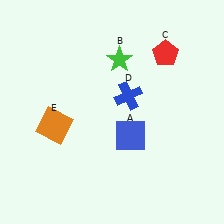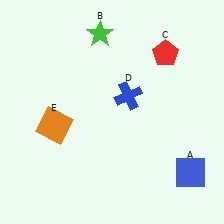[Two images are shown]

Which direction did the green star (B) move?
The green star (B) moved up.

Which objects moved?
The objects that moved are: the blue square (A), the green star (B).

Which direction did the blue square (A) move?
The blue square (A) moved right.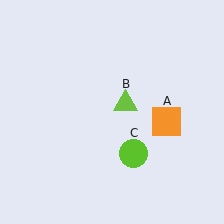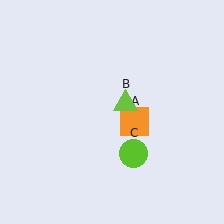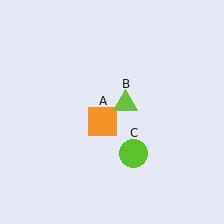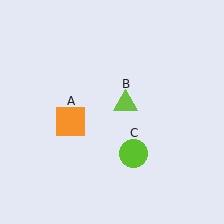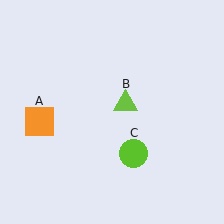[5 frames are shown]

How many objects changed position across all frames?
1 object changed position: orange square (object A).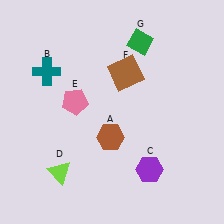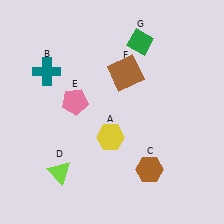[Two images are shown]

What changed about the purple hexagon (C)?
In Image 1, C is purple. In Image 2, it changed to brown.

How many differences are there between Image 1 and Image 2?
There are 2 differences between the two images.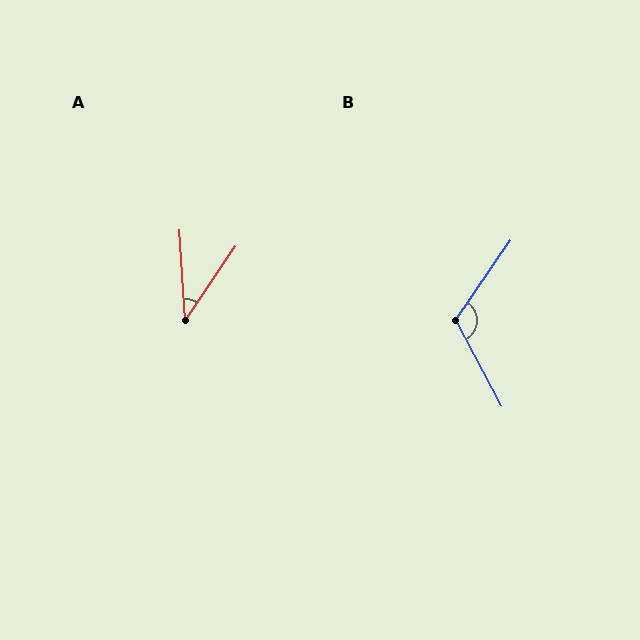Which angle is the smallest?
A, at approximately 38 degrees.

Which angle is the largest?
B, at approximately 117 degrees.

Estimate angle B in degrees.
Approximately 117 degrees.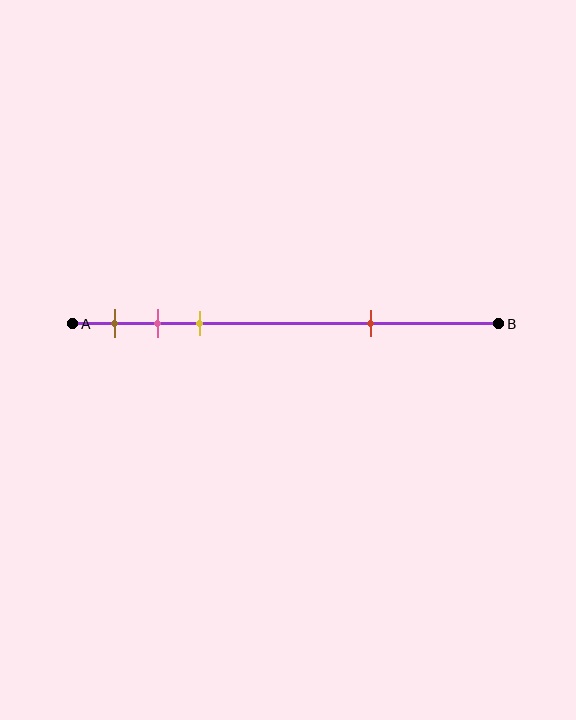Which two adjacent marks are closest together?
The pink and yellow marks are the closest adjacent pair.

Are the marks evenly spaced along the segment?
No, the marks are not evenly spaced.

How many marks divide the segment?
There are 4 marks dividing the segment.